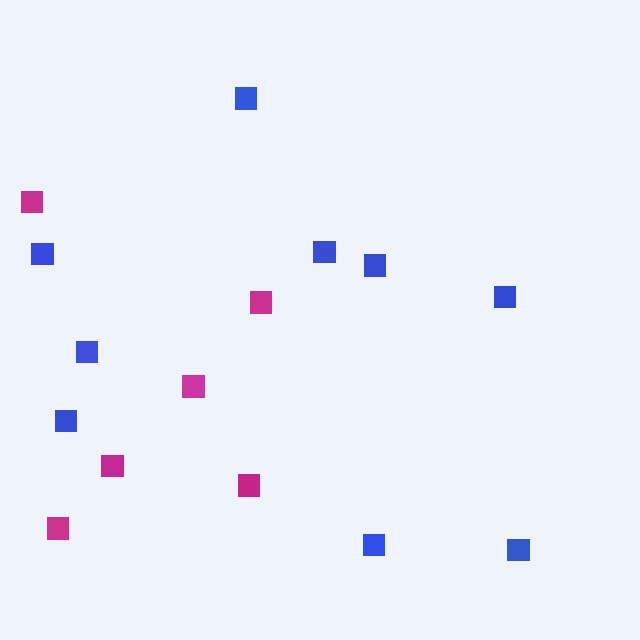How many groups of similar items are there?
There are 2 groups: one group of blue squares (9) and one group of magenta squares (6).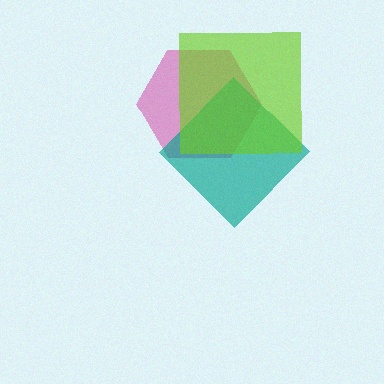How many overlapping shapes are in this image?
There are 3 overlapping shapes in the image.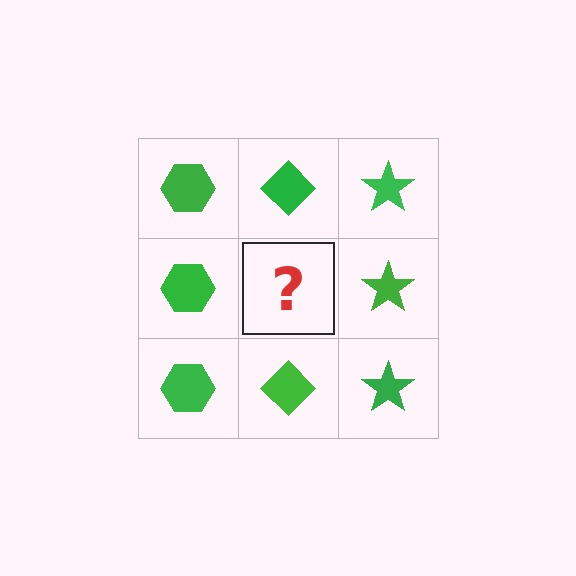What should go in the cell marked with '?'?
The missing cell should contain a green diamond.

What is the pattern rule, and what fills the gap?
The rule is that each column has a consistent shape. The gap should be filled with a green diamond.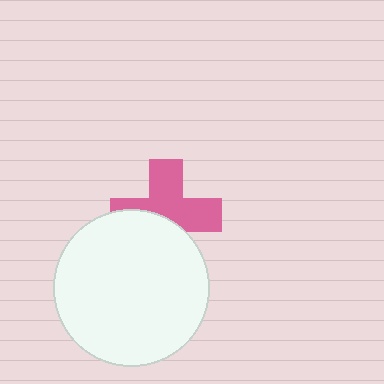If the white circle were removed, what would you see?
You would see the complete pink cross.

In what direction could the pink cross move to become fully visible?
The pink cross could move up. That would shift it out from behind the white circle entirely.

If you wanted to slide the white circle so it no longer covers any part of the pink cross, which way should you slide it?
Slide it down — that is the most direct way to separate the two shapes.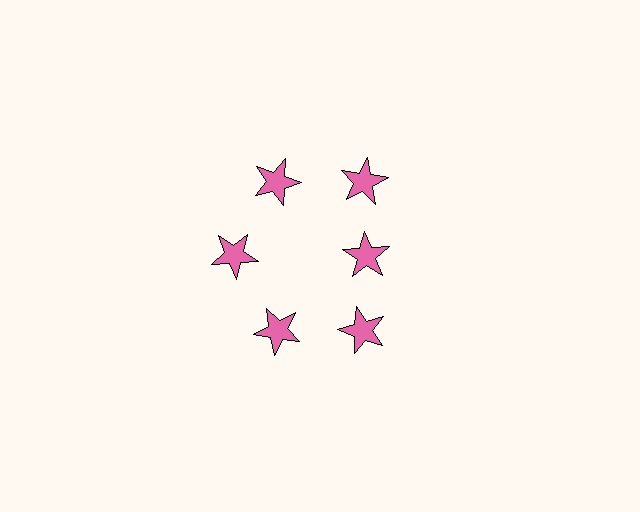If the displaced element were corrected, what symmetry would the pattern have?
It would have 6-fold rotational symmetry — the pattern would map onto itself every 60 degrees.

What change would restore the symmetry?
The symmetry would be restored by moving it outward, back onto the ring so that all 6 stars sit at equal angles and equal distance from the center.